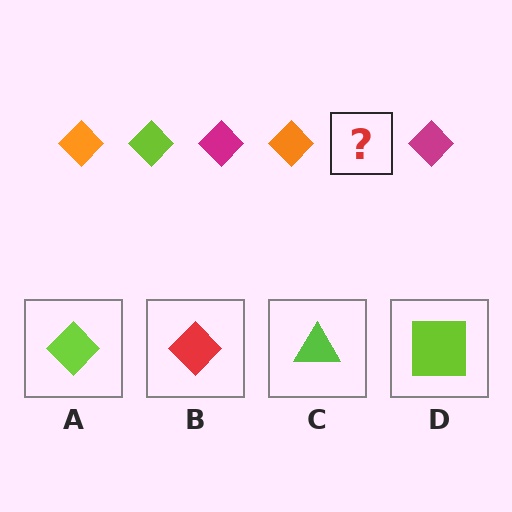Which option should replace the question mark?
Option A.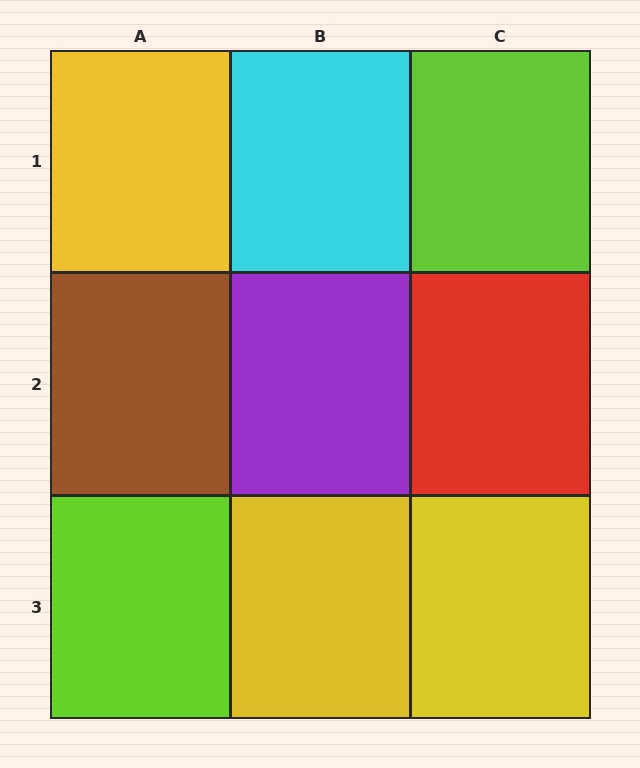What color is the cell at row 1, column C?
Lime.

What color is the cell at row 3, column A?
Lime.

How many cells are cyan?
1 cell is cyan.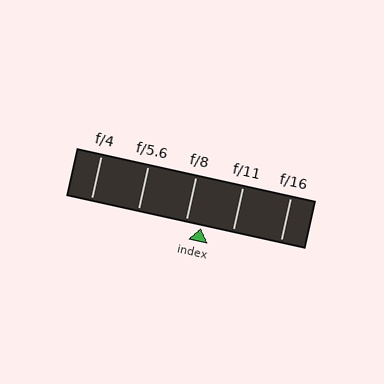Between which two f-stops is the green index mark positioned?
The index mark is between f/8 and f/11.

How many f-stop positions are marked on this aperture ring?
There are 5 f-stop positions marked.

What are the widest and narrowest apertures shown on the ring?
The widest aperture shown is f/4 and the narrowest is f/16.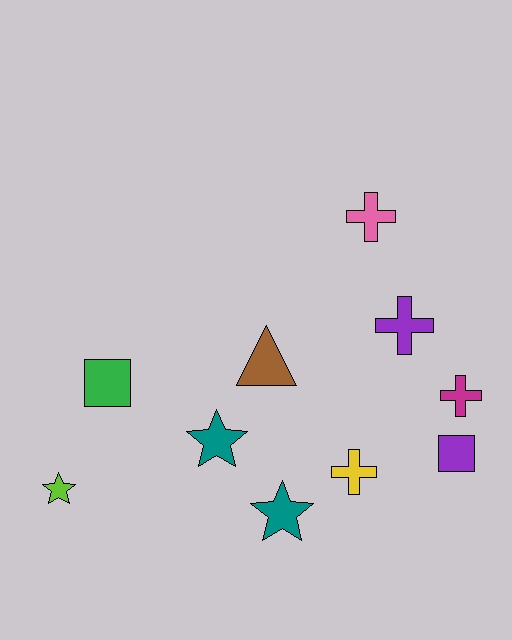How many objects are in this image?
There are 10 objects.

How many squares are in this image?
There are 2 squares.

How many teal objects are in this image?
There are 2 teal objects.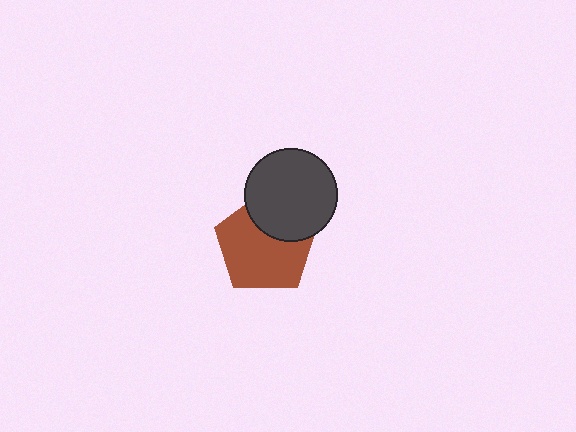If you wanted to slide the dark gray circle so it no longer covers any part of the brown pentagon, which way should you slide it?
Slide it up — that is the most direct way to separate the two shapes.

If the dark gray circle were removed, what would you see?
You would see the complete brown pentagon.